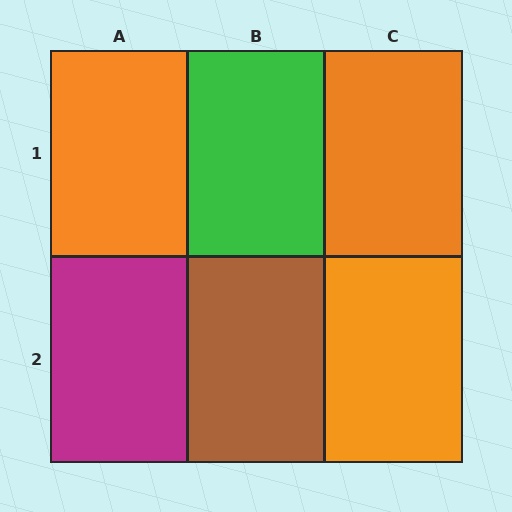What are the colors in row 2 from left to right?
Magenta, brown, orange.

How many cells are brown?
1 cell is brown.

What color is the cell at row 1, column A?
Orange.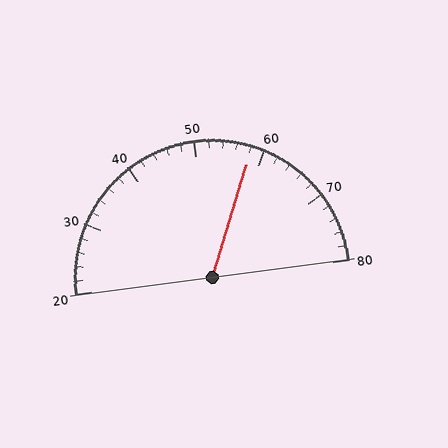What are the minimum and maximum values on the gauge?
The gauge ranges from 20 to 80.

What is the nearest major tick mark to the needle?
The nearest major tick mark is 60.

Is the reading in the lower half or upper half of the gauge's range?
The reading is in the upper half of the range (20 to 80).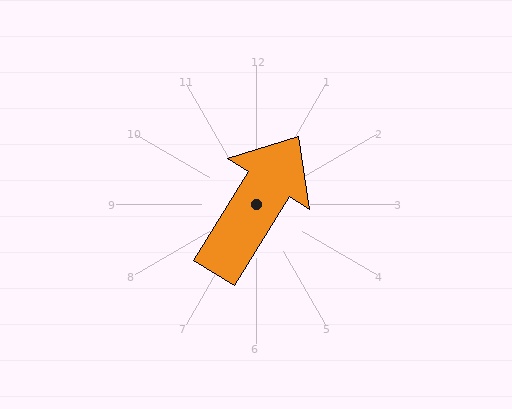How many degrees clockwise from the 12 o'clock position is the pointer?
Approximately 32 degrees.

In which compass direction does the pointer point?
Northeast.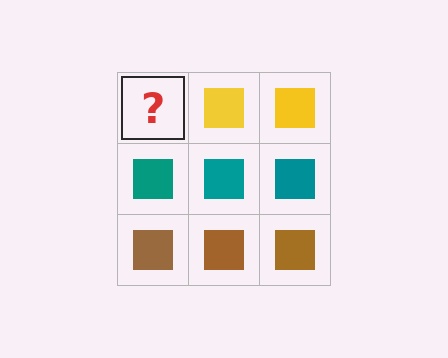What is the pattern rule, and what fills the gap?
The rule is that each row has a consistent color. The gap should be filled with a yellow square.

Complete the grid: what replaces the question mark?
The question mark should be replaced with a yellow square.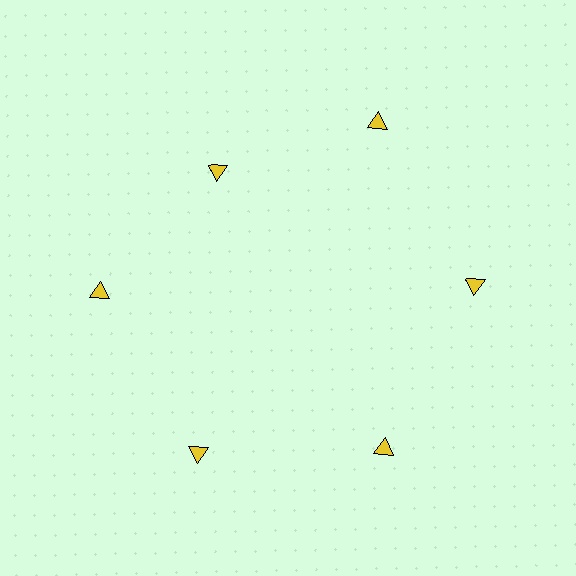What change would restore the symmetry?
The symmetry would be restored by moving it outward, back onto the ring so that all 6 triangles sit at equal angles and equal distance from the center.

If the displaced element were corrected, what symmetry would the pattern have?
It would have 6-fold rotational symmetry — the pattern would map onto itself every 60 degrees.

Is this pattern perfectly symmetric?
No. The 6 yellow triangles are arranged in a ring, but one element near the 11 o'clock position is pulled inward toward the center, breaking the 6-fold rotational symmetry.